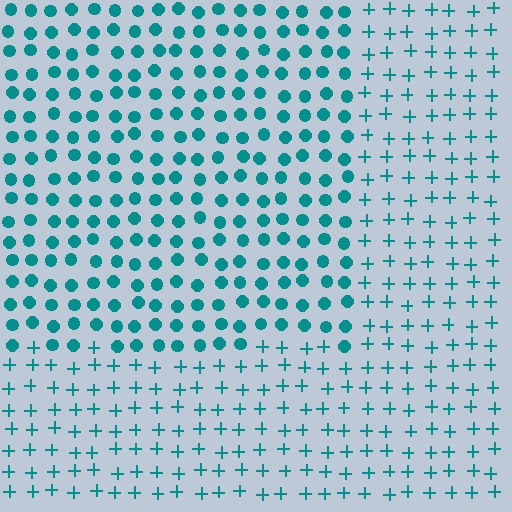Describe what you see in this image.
The image is filled with small teal elements arranged in a uniform grid. A rectangle-shaped region contains circles, while the surrounding area contains plus signs. The boundary is defined purely by the change in element shape.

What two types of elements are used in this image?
The image uses circles inside the rectangle region and plus signs outside it.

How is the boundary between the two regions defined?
The boundary is defined by a change in element shape: circles inside vs. plus signs outside. All elements share the same color and spacing.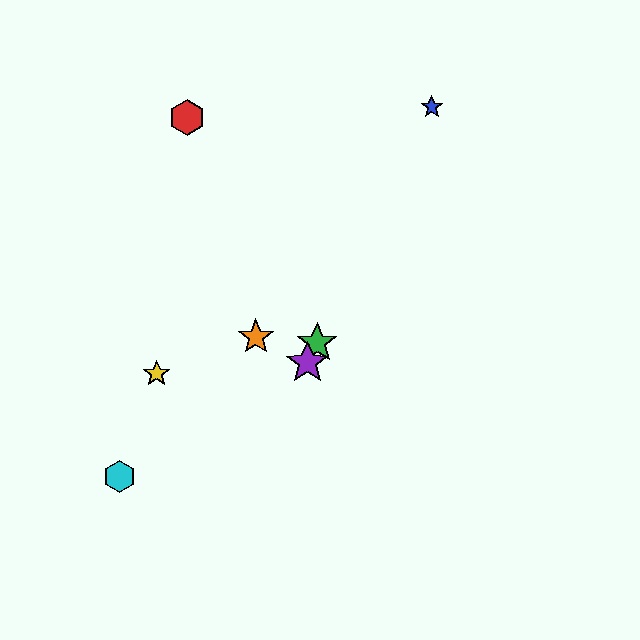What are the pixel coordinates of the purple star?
The purple star is at (307, 363).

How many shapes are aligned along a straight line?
3 shapes (the blue star, the green star, the purple star) are aligned along a straight line.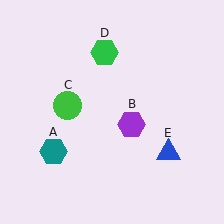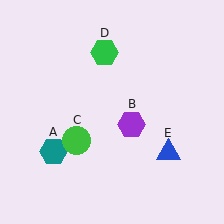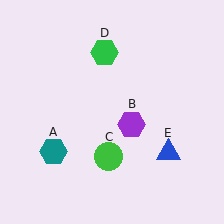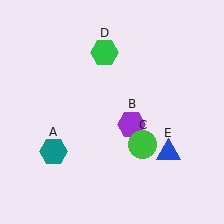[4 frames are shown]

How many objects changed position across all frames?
1 object changed position: green circle (object C).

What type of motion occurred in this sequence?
The green circle (object C) rotated counterclockwise around the center of the scene.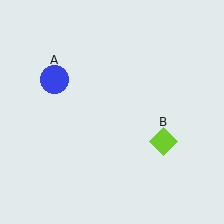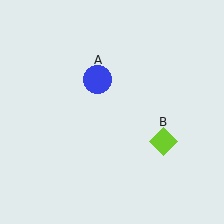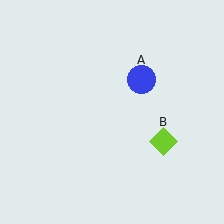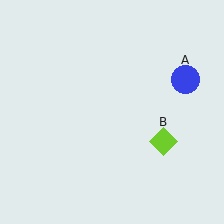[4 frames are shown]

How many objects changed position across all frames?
1 object changed position: blue circle (object A).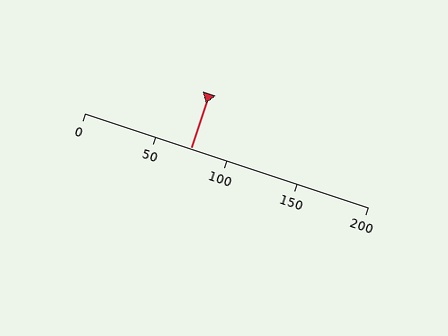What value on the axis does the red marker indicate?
The marker indicates approximately 75.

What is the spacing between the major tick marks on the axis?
The major ticks are spaced 50 apart.